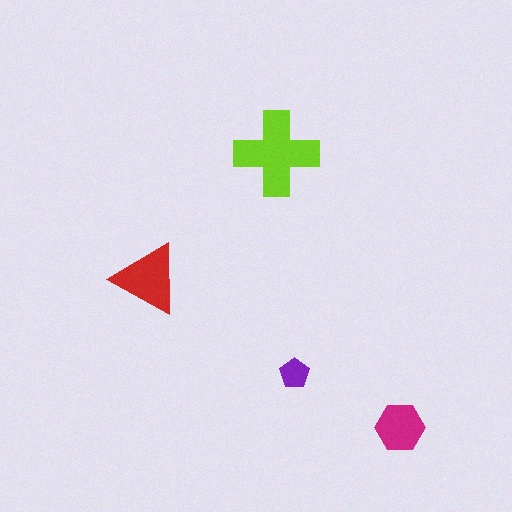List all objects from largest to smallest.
The lime cross, the red triangle, the magenta hexagon, the purple pentagon.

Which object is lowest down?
The magenta hexagon is bottommost.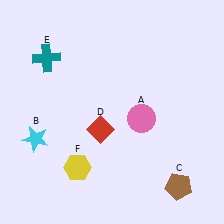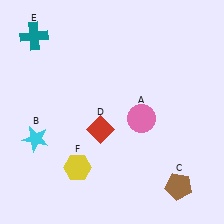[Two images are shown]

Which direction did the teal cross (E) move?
The teal cross (E) moved up.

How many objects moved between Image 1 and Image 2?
1 object moved between the two images.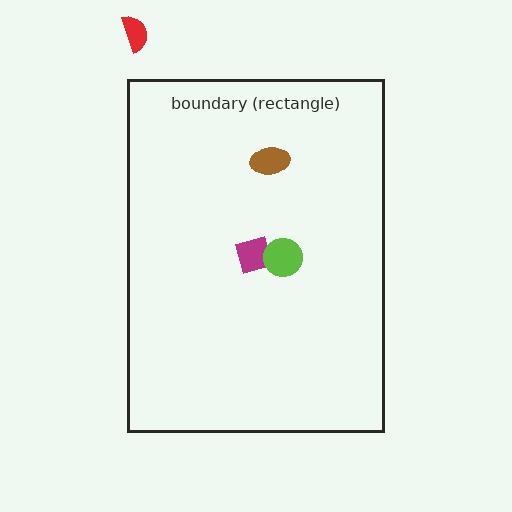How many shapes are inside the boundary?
3 inside, 1 outside.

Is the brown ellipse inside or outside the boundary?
Inside.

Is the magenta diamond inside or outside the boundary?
Inside.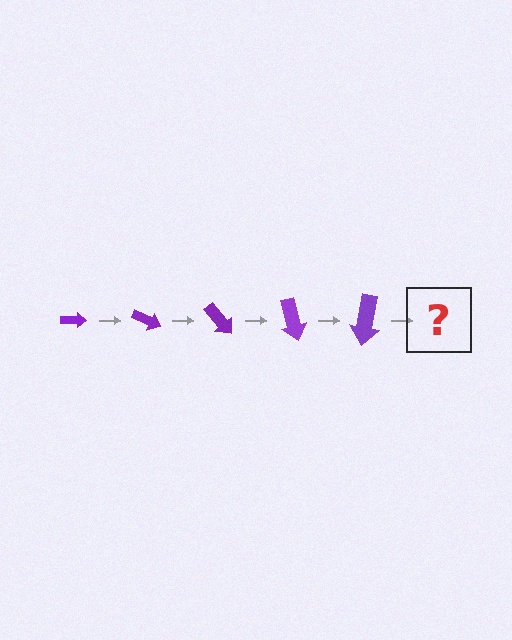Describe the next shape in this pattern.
It should be an arrow, larger than the previous one and rotated 125 degrees from the start.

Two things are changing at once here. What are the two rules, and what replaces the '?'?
The two rules are that the arrow grows larger each step and it rotates 25 degrees each step. The '?' should be an arrow, larger than the previous one and rotated 125 degrees from the start.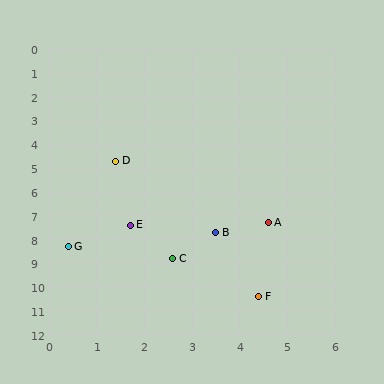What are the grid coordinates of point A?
Point A is at approximately (4.6, 7.3).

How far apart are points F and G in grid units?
Points F and G are about 4.5 grid units apart.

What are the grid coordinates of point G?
Point G is at approximately (0.4, 8.3).